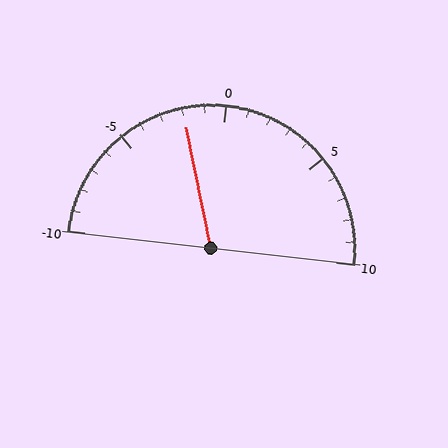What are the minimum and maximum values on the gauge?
The gauge ranges from -10 to 10.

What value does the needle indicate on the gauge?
The needle indicates approximately -2.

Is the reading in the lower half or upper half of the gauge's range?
The reading is in the lower half of the range (-10 to 10).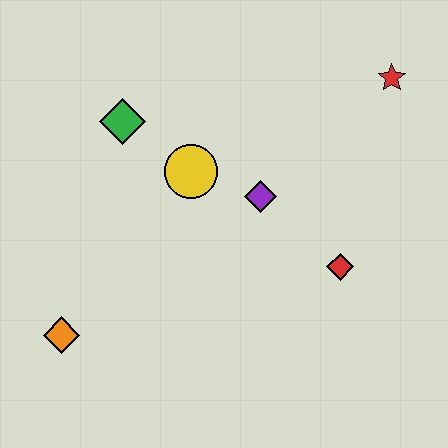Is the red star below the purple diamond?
No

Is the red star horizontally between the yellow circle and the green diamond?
No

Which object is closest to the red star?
The purple diamond is closest to the red star.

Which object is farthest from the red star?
The orange diamond is farthest from the red star.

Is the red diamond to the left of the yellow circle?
No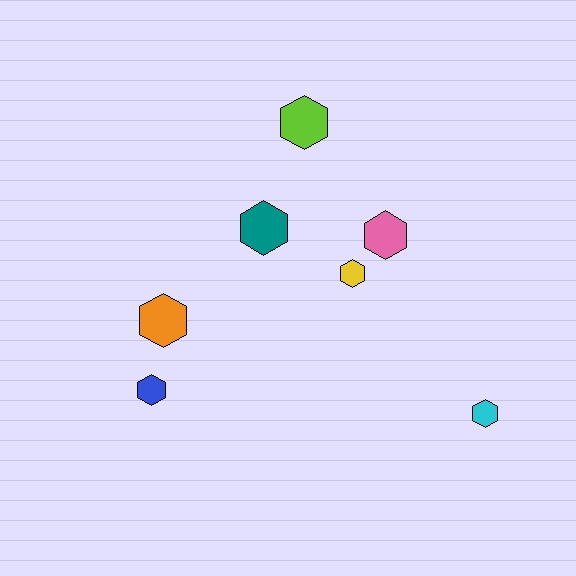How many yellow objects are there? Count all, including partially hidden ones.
There is 1 yellow object.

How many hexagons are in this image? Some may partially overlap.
There are 7 hexagons.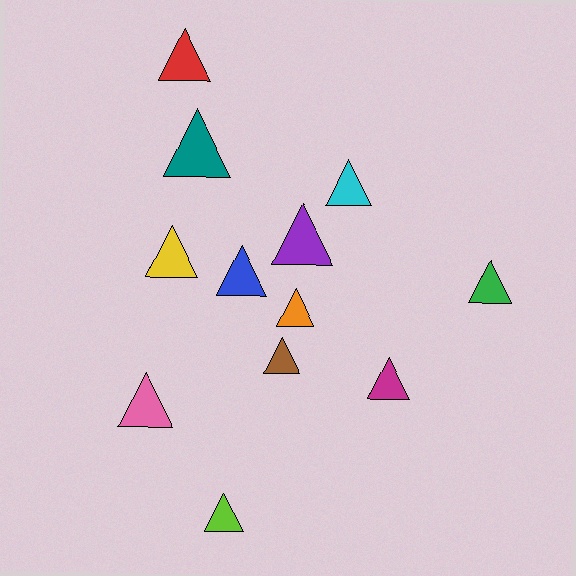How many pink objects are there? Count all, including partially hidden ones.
There is 1 pink object.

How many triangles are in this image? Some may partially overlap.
There are 12 triangles.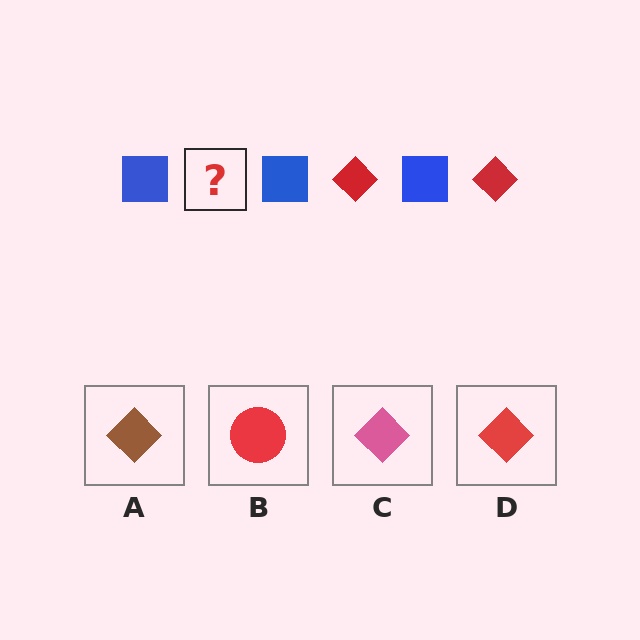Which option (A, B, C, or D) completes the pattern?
D.